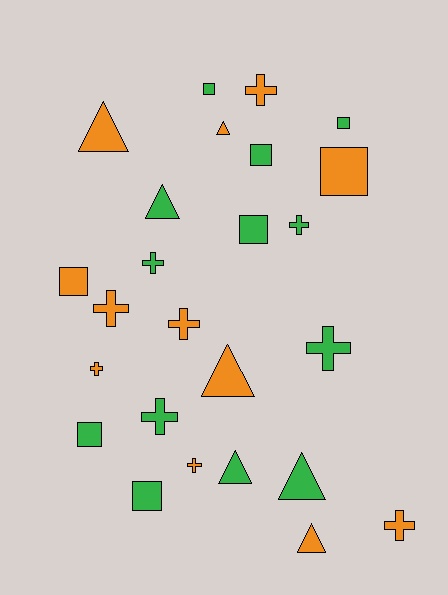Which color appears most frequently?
Green, with 13 objects.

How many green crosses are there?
There are 4 green crosses.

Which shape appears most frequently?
Cross, with 10 objects.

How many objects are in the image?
There are 25 objects.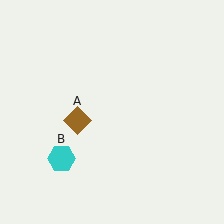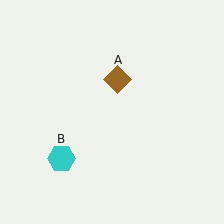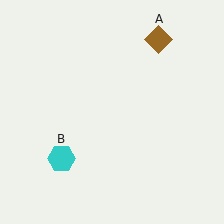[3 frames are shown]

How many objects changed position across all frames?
1 object changed position: brown diamond (object A).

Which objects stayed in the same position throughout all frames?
Cyan hexagon (object B) remained stationary.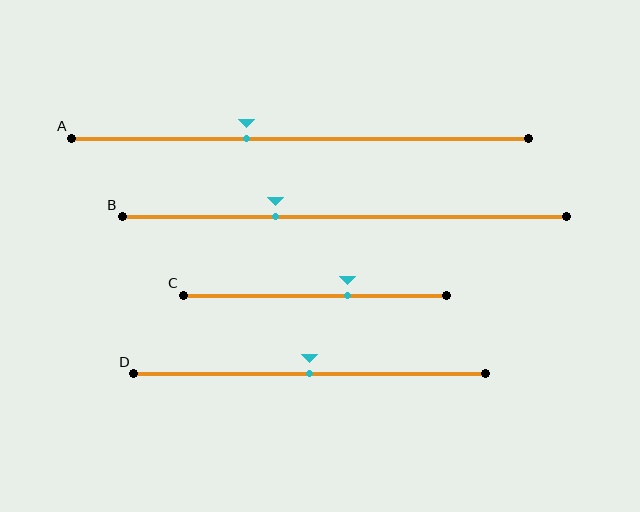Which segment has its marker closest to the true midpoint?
Segment D has its marker closest to the true midpoint.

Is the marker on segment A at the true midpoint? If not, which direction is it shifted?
No, the marker on segment A is shifted to the left by about 12% of the segment length.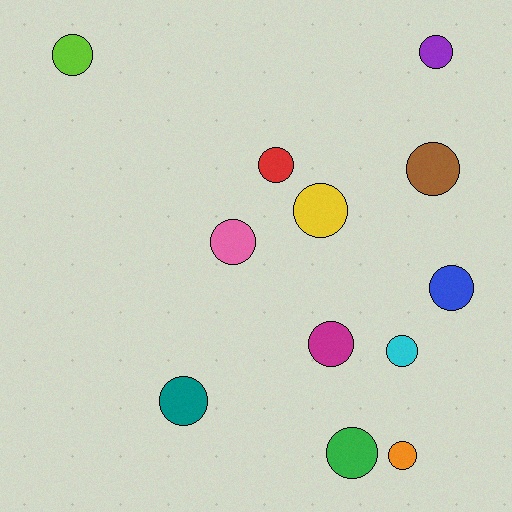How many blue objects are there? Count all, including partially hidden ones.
There is 1 blue object.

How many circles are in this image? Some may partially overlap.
There are 12 circles.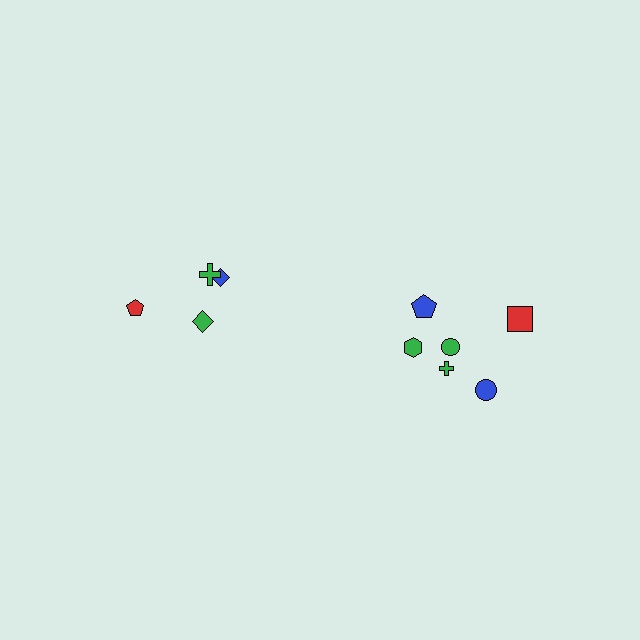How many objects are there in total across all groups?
There are 10 objects.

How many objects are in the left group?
There are 4 objects.